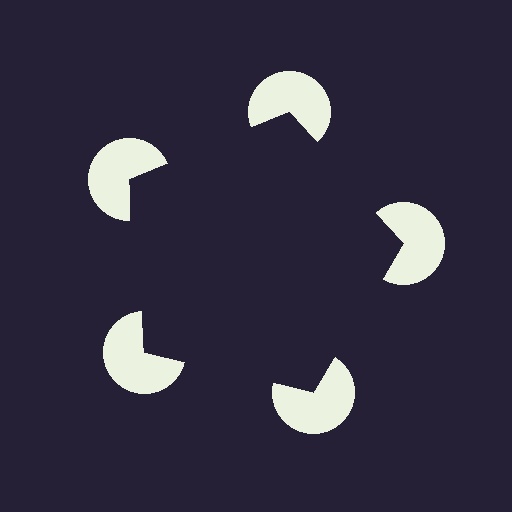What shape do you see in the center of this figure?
An illusory pentagon — its edges are inferred from the aligned wedge cuts in the pac-man discs, not physically drawn.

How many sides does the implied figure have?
5 sides.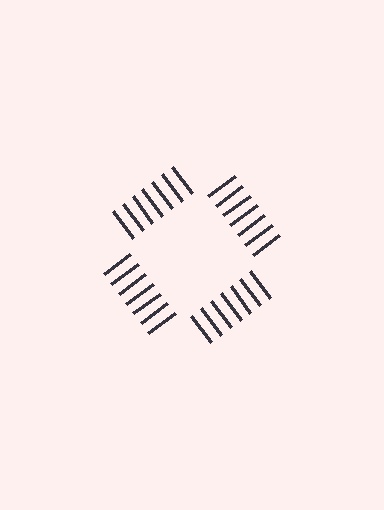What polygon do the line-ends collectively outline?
An illusory square — the line segments terminate on its edges but no continuous stroke is drawn.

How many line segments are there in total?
28 — 7 along each of the 4 edges.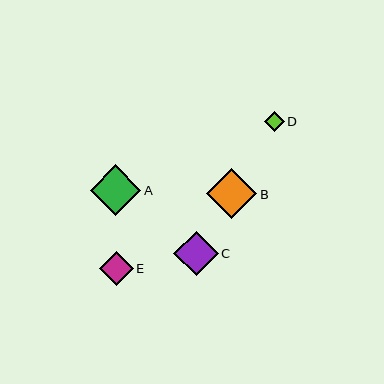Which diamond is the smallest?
Diamond D is the smallest with a size of approximately 20 pixels.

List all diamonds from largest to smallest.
From largest to smallest: A, B, C, E, D.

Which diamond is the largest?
Diamond A is the largest with a size of approximately 51 pixels.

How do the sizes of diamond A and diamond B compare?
Diamond A and diamond B are approximately the same size.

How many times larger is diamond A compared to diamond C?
Diamond A is approximately 1.1 times the size of diamond C.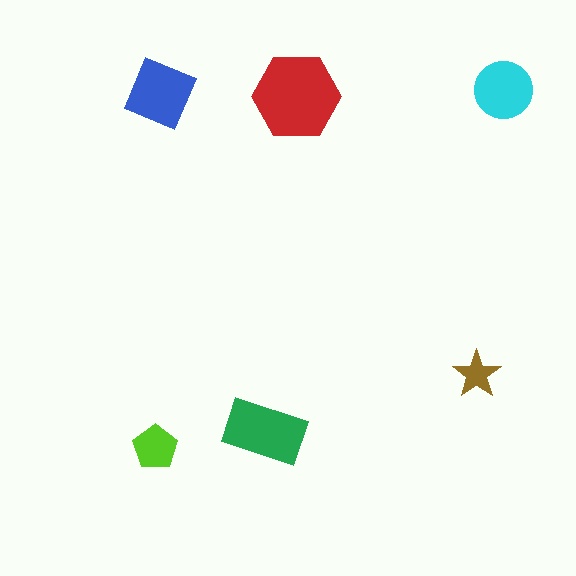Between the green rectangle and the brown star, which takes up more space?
The green rectangle.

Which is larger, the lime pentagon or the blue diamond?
The blue diamond.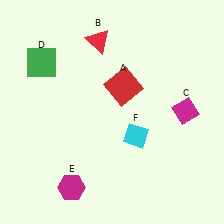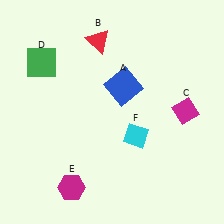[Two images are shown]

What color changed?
The square (A) changed from red in Image 1 to blue in Image 2.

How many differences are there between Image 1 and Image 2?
There is 1 difference between the two images.